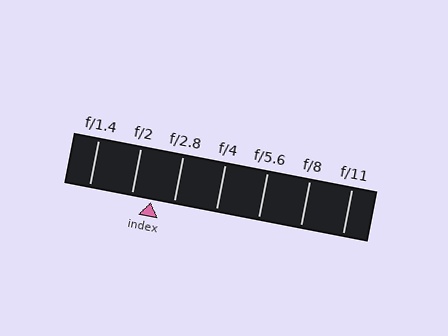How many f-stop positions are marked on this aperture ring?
There are 7 f-stop positions marked.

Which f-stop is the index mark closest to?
The index mark is closest to f/2.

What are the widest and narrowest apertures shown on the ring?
The widest aperture shown is f/1.4 and the narrowest is f/11.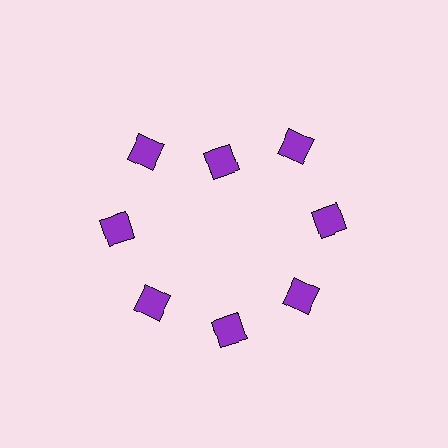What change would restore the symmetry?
The symmetry would be restored by moving it outward, back onto the ring so that all 8 diamonds sit at equal angles and equal distance from the center.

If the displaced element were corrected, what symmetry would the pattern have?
It would have 8-fold rotational symmetry — the pattern would map onto itself every 45 degrees.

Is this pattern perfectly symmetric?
No. The 8 purple diamonds are arranged in a ring, but one element near the 12 o'clock position is pulled inward toward the center, breaking the 8-fold rotational symmetry.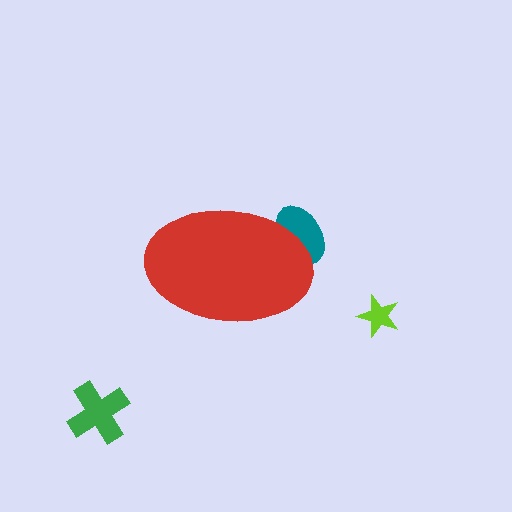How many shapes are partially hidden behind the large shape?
1 shape is partially hidden.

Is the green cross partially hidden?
No, the green cross is fully visible.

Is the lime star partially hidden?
No, the lime star is fully visible.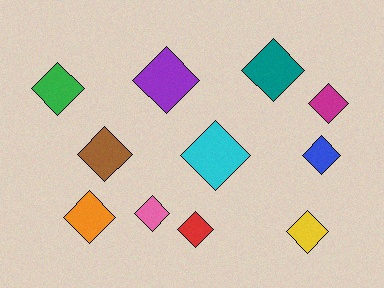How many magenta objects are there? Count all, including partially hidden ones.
There is 1 magenta object.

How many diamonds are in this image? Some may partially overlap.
There are 11 diamonds.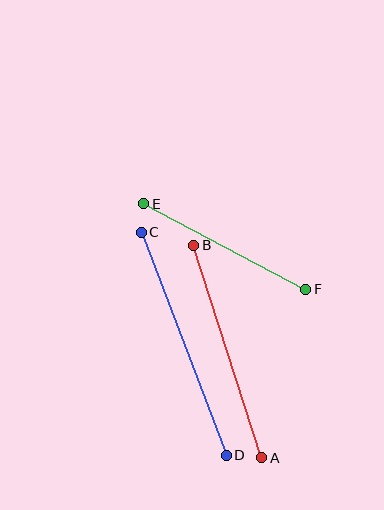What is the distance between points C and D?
The distance is approximately 238 pixels.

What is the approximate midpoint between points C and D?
The midpoint is at approximately (184, 344) pixels.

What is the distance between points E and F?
The distance is approximately 183 pixels.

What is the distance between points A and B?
The distance is approximately 223 pixels.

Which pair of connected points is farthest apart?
Points C and D are farthest apart.